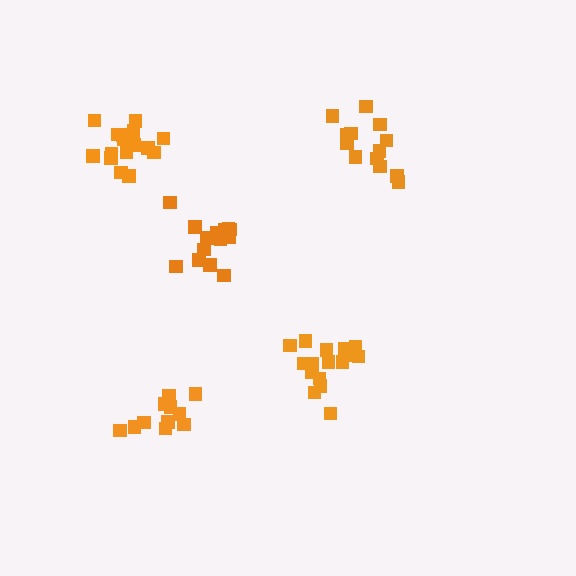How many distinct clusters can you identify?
There are 5 distinct clusters.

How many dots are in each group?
Group 1: 13 dots, Group 2: 15 dots, Group 3: 11 dots, Group 4: 16 dots, Group 5: 16 dots (71 total).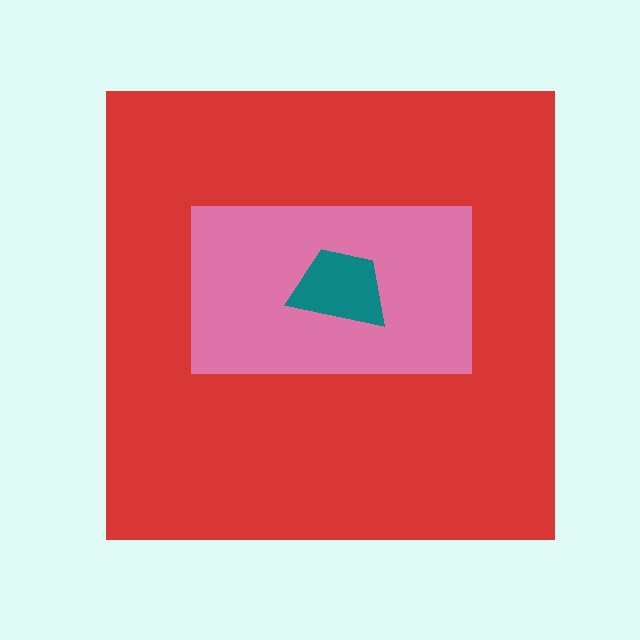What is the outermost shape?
The red square.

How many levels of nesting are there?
3.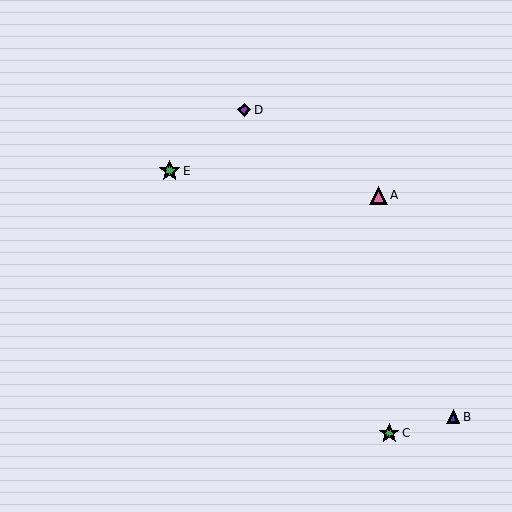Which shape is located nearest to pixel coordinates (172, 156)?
The green star (labeled E) at (170, 171) is nearest to that location.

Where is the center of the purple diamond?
The center of the purple diamond is at (244, 110).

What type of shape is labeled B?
Shape B is a blue triangle.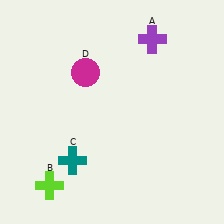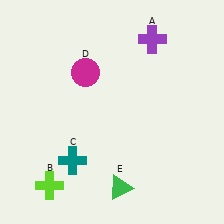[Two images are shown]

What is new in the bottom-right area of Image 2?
A green triangle (E) was added in the bottom-right area of Image 2.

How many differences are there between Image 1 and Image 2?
There is 1 difference between the two images.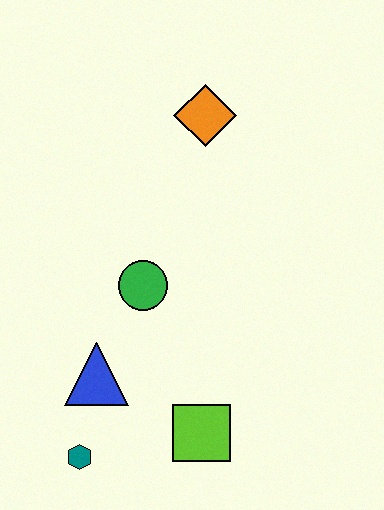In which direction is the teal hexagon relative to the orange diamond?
The teal hexagon is below the orange diamond.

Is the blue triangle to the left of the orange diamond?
Yes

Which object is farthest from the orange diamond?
The teal hexagon is farthest from the orange diamond.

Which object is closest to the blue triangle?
The teal hexagon is closest to the blue triangle.